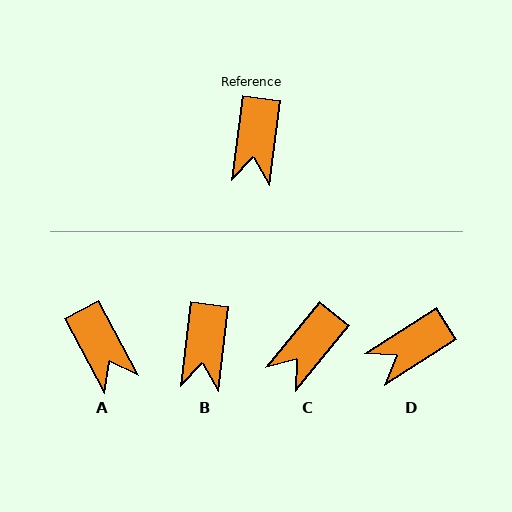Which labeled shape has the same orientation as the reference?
B.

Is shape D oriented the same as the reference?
No, it is off by about 50 degrees.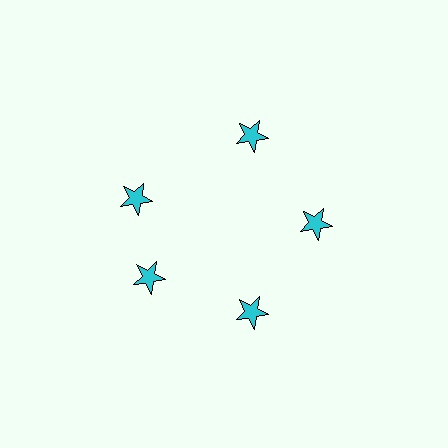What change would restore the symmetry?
The symmetry would be restored by rotating it back into even spacing with its neighbors so that all 5 stars sit at equal angles and equal distance from the center.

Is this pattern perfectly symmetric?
No. The 5 cyan stars are arranged in a ring, but one element near the 10 o'clock position is rotated out of alignment along the ring, breaking the 5-fold rotational symmetry.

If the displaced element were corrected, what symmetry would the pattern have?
It would have 5-fold rotational symmetry — the pattern would map onto itself every 72 degrees.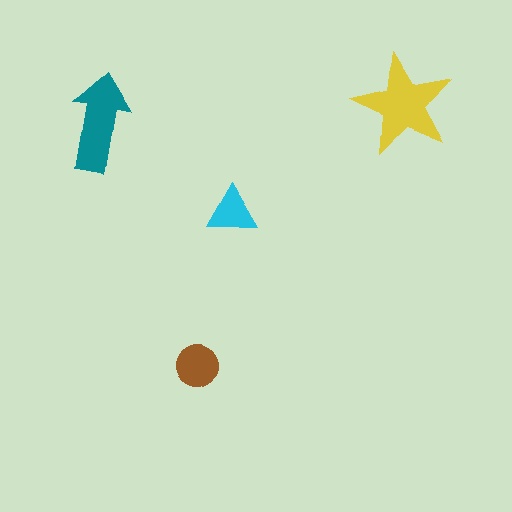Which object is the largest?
The yellow star.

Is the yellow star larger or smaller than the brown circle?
Larger.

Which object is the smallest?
The cyan triangle.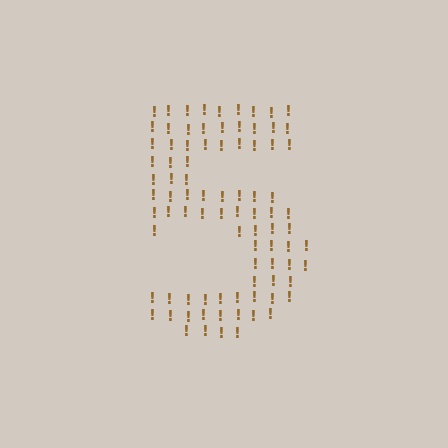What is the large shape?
The large shape is the digit 5.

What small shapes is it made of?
It is made of small exclamation marks.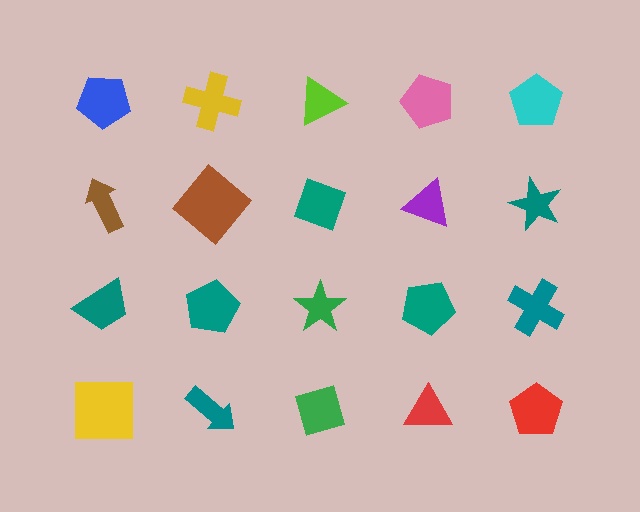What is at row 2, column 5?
A teal star.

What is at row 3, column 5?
A teal cross.